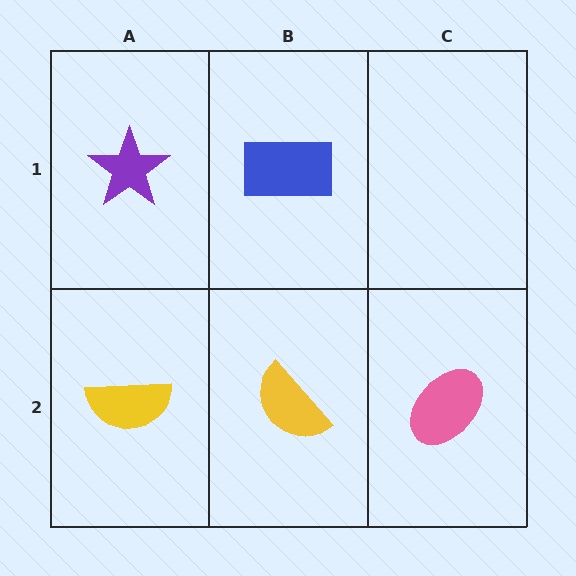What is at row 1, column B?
A blue rectangle.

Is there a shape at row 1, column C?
No, that cell is empty.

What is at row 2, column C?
A pink ellipse.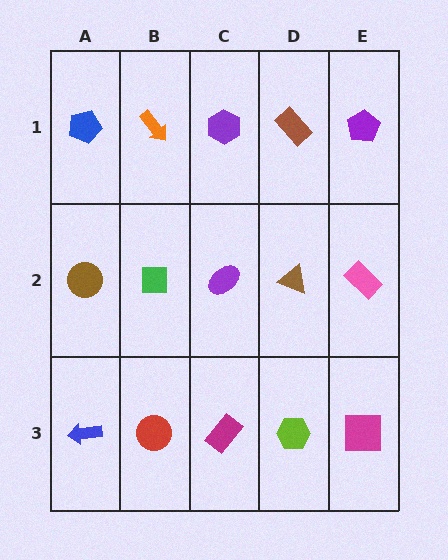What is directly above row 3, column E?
A pink rectangle.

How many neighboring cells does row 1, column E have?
2.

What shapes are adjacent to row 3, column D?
A brown triangle (row 2, column D), a magenta rectangle (row 3, column C), a magenta square (row 3, column E).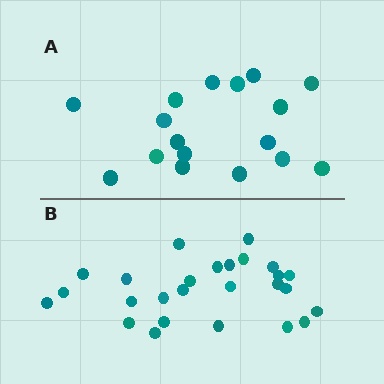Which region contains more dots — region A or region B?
Region B (the bottom region) has more dots.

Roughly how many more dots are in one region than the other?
Region B has roughly 8 or so more dots than region A.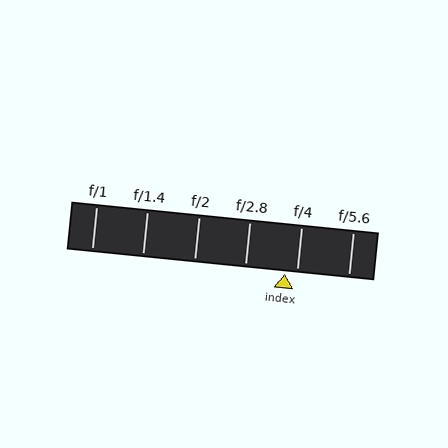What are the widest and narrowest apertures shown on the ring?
The widest aperture shown is f/1 and the narrowest is f/5.6.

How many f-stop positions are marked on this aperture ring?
There are 6 f-stop positions marked.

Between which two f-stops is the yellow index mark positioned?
The index mark is between f/2.8 and f/4.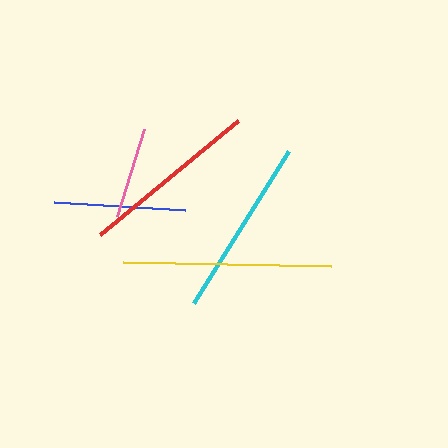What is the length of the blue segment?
The blue segment is approximately 132 pixels long.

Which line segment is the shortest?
The pink line is the shortest at approximately 91 pixels.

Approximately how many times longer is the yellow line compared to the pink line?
The yellow line is approximately 2.3 times the length of the pink line.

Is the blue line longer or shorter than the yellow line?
The yellow line is longer than the blue line.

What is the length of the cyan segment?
The cyan segment is approximately 179 pixels long.